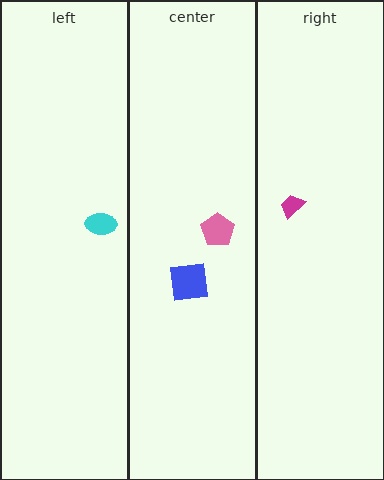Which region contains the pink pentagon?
The center region.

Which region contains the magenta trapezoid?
The right region.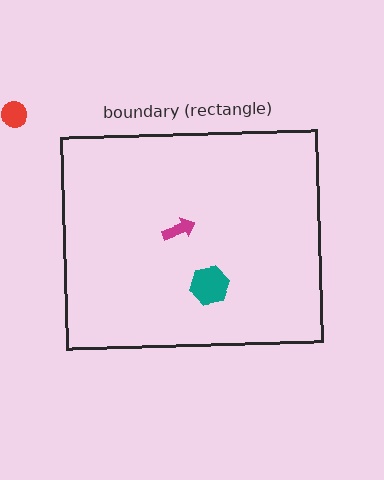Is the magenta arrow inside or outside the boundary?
Inside.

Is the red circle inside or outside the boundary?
Outside.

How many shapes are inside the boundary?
2 inside, 1 outside.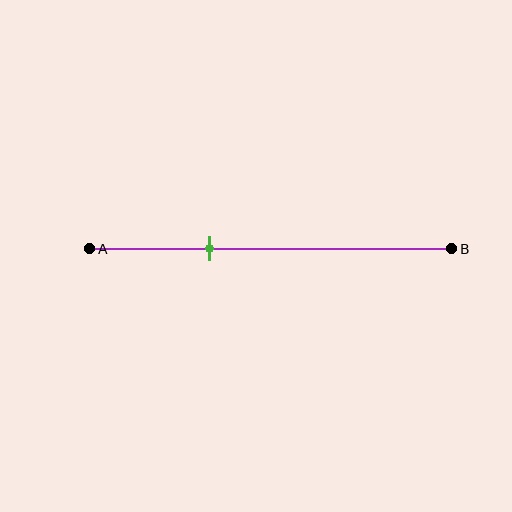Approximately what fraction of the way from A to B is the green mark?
The green mark is approximately 35% of the way from A to B.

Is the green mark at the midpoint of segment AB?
No, the mark is at about 35% from A, not at the 50% midpoint.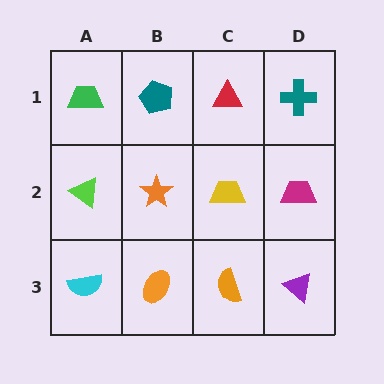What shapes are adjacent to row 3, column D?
A magenta trapezoid (row 2, column D), an orange semicircle (row 3, column C).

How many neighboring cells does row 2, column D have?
3.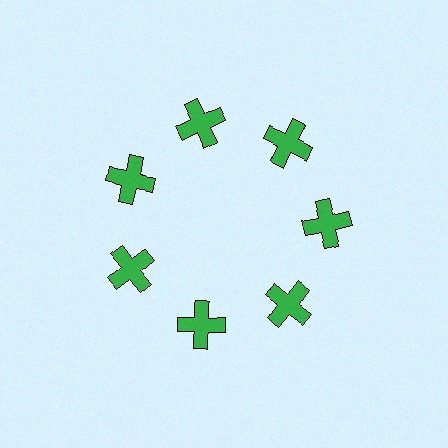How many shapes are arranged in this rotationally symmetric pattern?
There are 7 shapes, arranged in 7 groups of 1.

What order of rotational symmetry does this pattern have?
This pattern has 7-fold rotational symmetry.